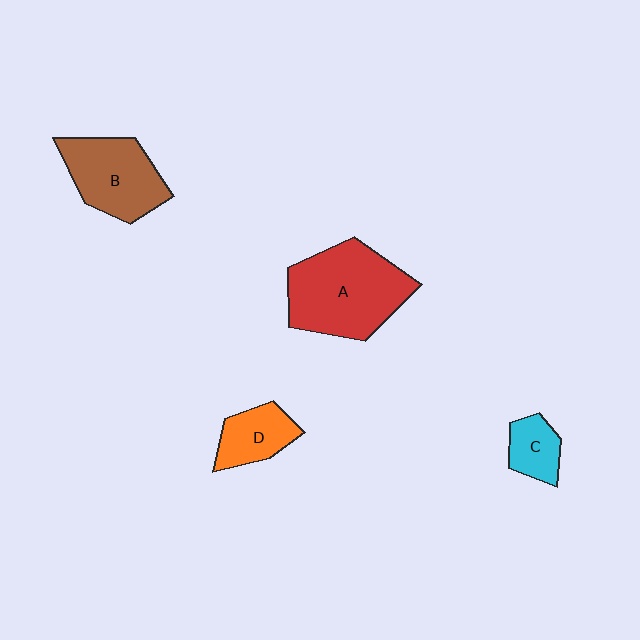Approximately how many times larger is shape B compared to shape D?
Approximately 1.7 times.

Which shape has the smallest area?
Shape C (cyan).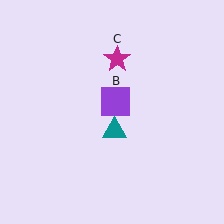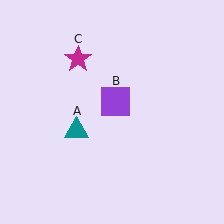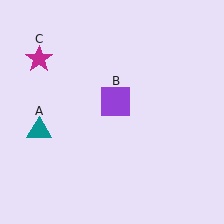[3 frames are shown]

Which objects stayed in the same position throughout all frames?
Purple square (object B) remained stationary.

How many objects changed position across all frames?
2 objects changed position: teal triangle (object A), magenta star (object C).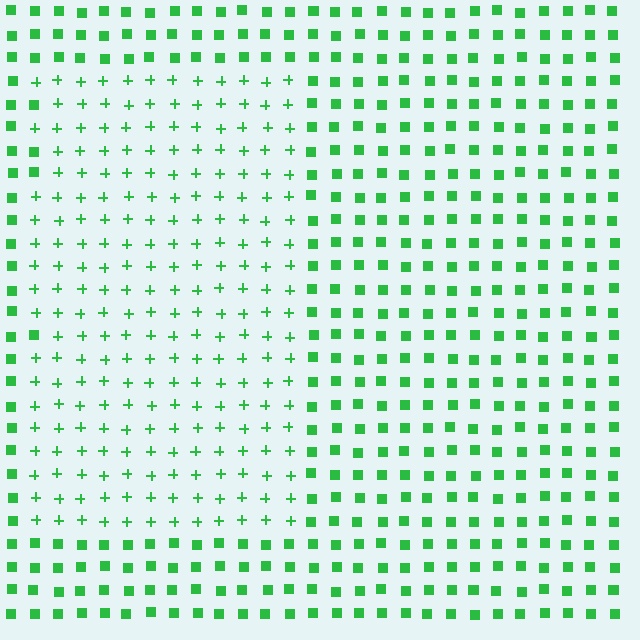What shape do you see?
I see a rectangle.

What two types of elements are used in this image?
The image uses plus signs inside the rectangle region and squares outside it.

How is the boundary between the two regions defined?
The boundary is defined by a change in element shape: plus signs inside vs. squares outside. All elements share the same color and spacing.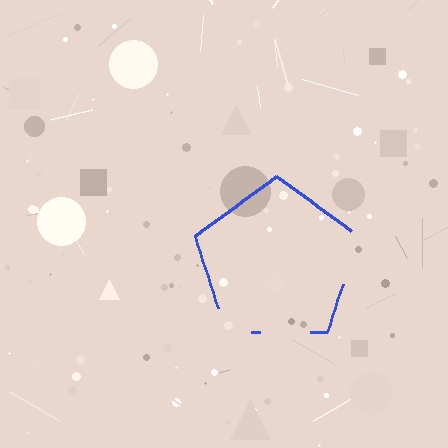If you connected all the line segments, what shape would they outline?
They would outline a pentagon.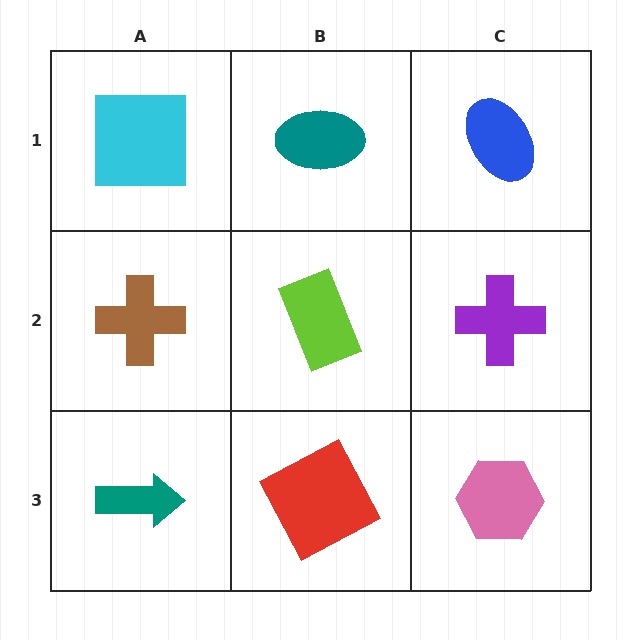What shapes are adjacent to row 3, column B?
A lime rectangle (row 2, column B), a teal arrow (row 3, column A), a pink hexagon (row 3, column C).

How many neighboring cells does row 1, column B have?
3.